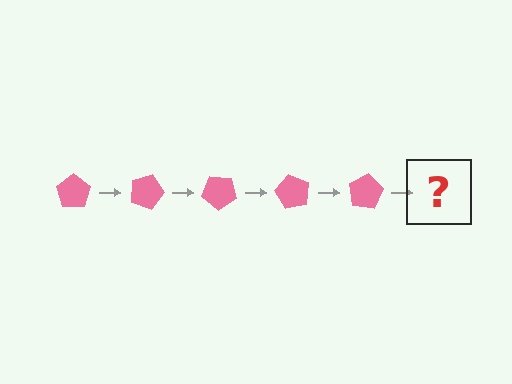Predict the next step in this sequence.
The next step is a pink pentagon rotated 100 degrees.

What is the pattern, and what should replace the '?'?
The pattern is that the pentagon rotates 20 degrees each step. The '?' should be a pink pentagon rotated 100 degrees.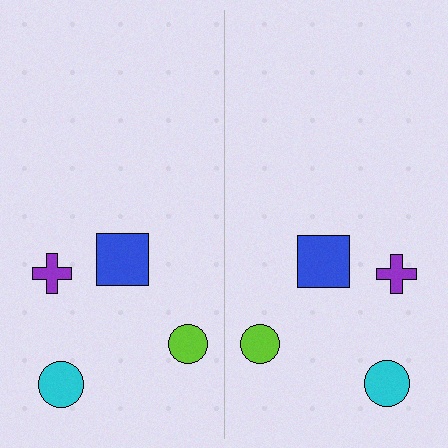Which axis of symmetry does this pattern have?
The pattern has a vertical axis of symmetry running through the center of the image.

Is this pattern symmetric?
Yes, this pattern has bilateral (reflection) symmetry.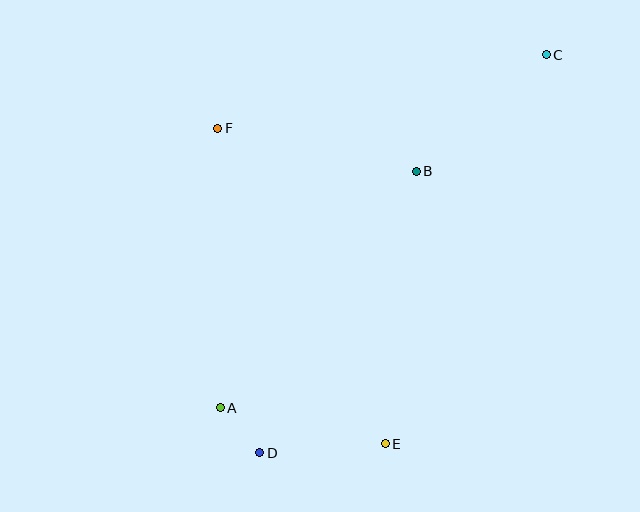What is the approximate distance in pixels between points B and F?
The distance between B and F is approximately 203 pixels.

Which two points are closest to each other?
Points A and D are closest to each other.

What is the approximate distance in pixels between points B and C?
The distance between B and C is approximately 174 pixels.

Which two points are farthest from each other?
Points C and D are farthest from each other.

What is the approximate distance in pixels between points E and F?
The distance between E and F is approximately 357 pixels.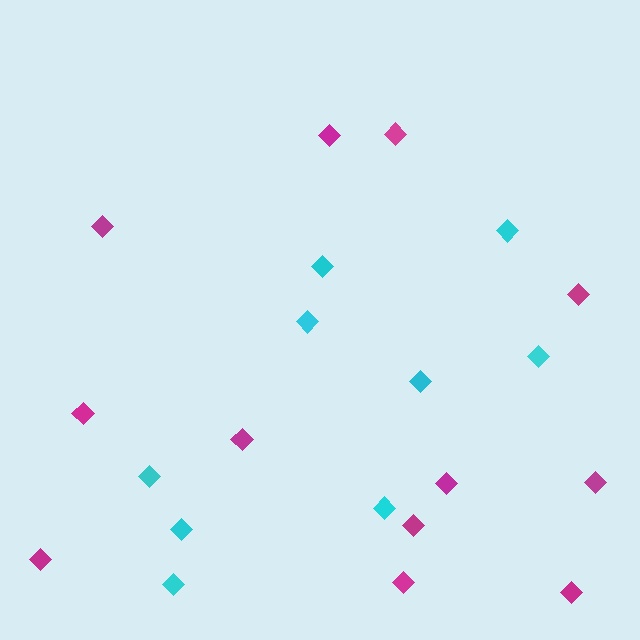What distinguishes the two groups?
There are 2 groups: one group of magenta diamonds (12) and one group of cyan diamonds (9).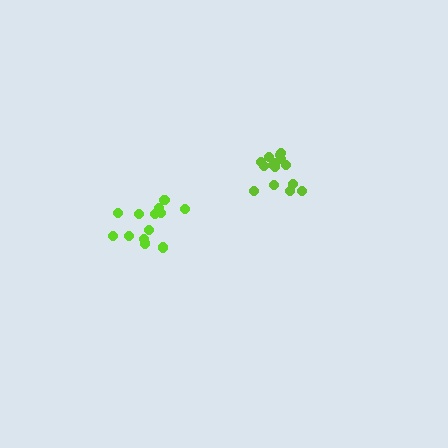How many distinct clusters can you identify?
There are 2 distinct clusters.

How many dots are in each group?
Group 1: 14 dots, Group 2: 15 dots (29 total).